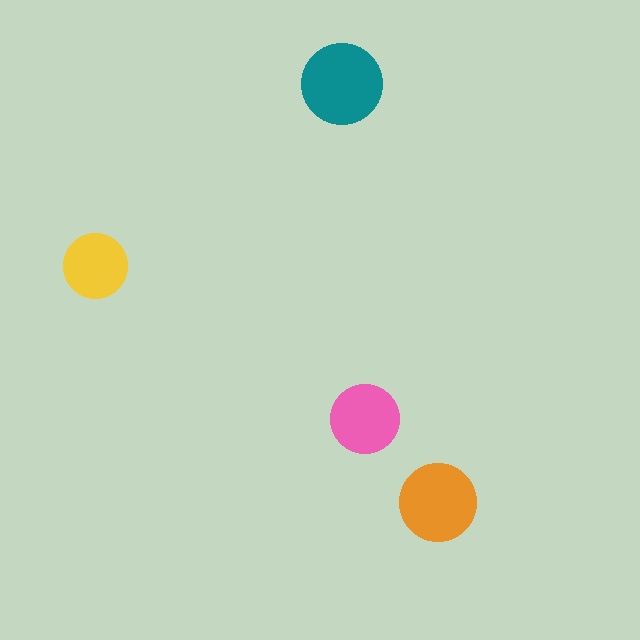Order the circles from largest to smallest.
the teal one, the orange one, the pink one, the yellow one.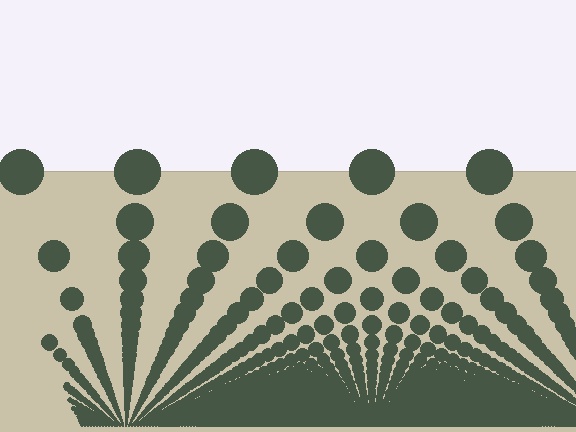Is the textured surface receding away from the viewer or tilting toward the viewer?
The surface appears to tilt toward the viewer. Texture elements get larger and sparser toward the top.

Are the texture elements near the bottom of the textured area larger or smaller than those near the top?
Smaller. The gradient is inverted — elements near the bottom are smaller and denser.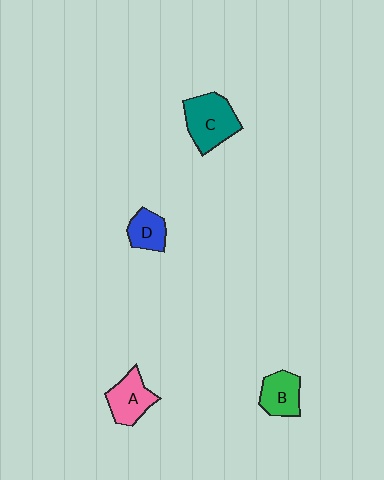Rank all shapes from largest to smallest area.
From largest to smallest: C (teal), A (pink), B (green), D (blue).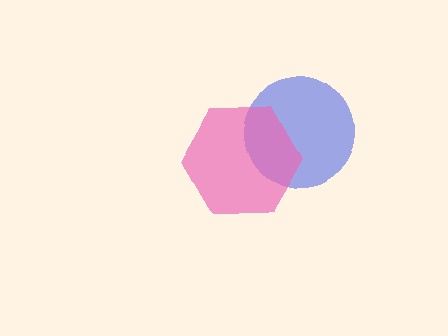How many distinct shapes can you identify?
There are 2 distinct shapes: a blue circle, a pink hexagon.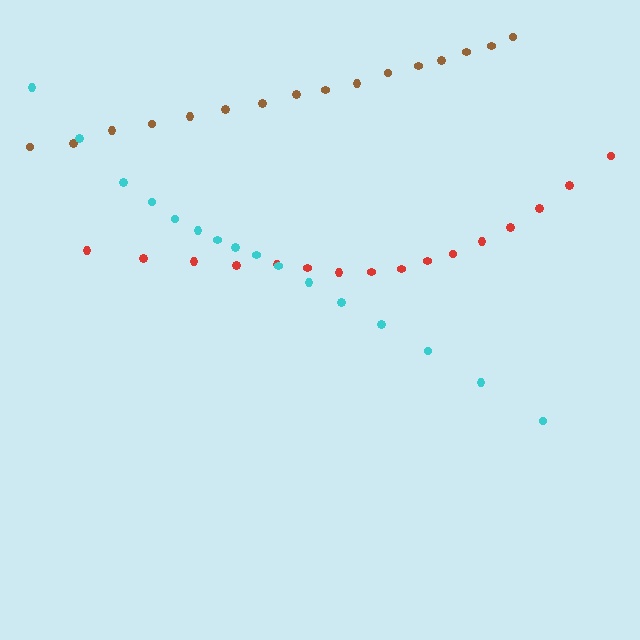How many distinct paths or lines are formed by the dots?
There are 3 distinct paths.